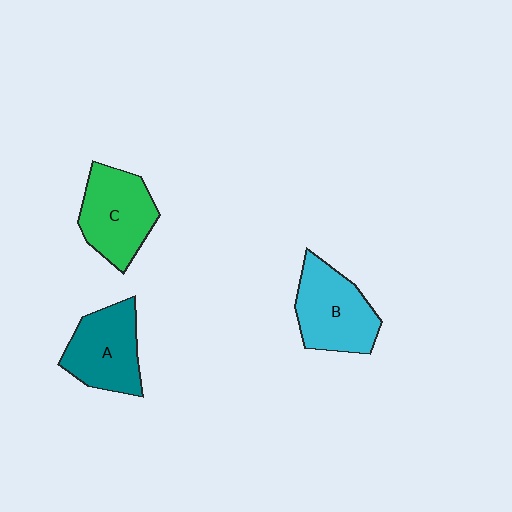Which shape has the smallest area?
Shape A (teal).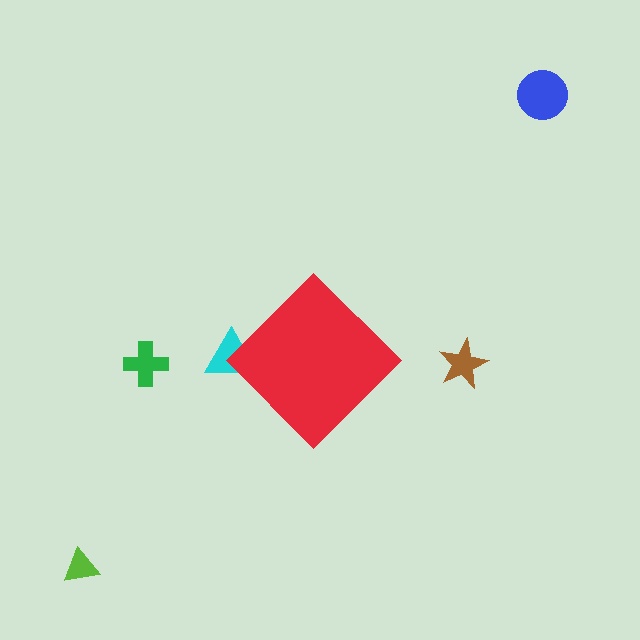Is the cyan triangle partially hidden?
Yes, the cyan triangle is partially hidden behind the red diamond.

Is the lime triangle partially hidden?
No, the lime triangle is fully visible.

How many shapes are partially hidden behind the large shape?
1 shape is partially hidden.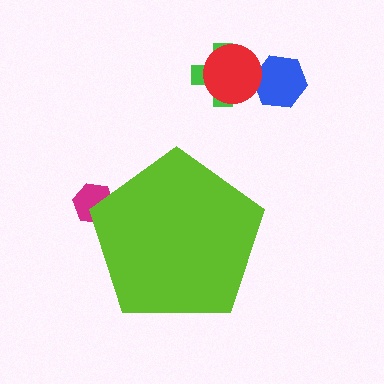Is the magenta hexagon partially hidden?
Yes, the magenta hexagon is partially hidden behind the lime pentagon.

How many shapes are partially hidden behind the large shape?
1 shape is partially hidden.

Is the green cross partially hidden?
No, the green cross is fully visible.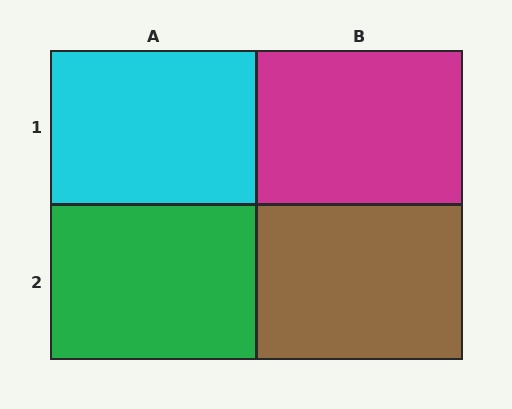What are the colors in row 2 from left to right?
Green, brown.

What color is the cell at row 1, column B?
Magenta.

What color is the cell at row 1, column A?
Cyan.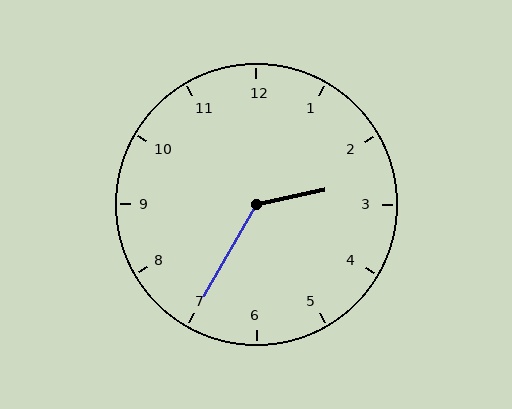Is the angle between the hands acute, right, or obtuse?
It is obtuse.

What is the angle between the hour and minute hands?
Approximately 132 degrees.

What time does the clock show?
2:35.